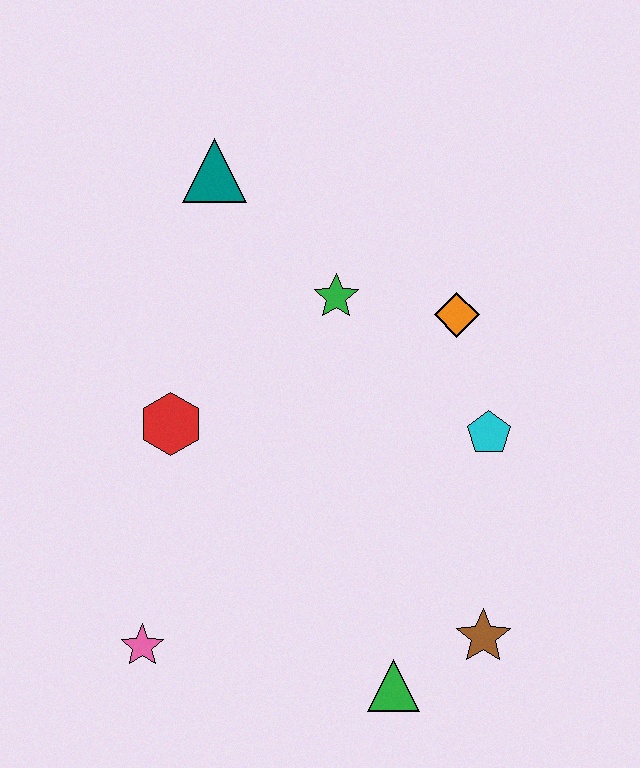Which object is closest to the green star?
The orange diamond is closest to the green star.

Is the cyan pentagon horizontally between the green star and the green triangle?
No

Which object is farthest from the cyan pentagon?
The pink star is farthest from the cyan pentagon.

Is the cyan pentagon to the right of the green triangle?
Yes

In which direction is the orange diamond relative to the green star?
The orange diamond is to the right of the green star.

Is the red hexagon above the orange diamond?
No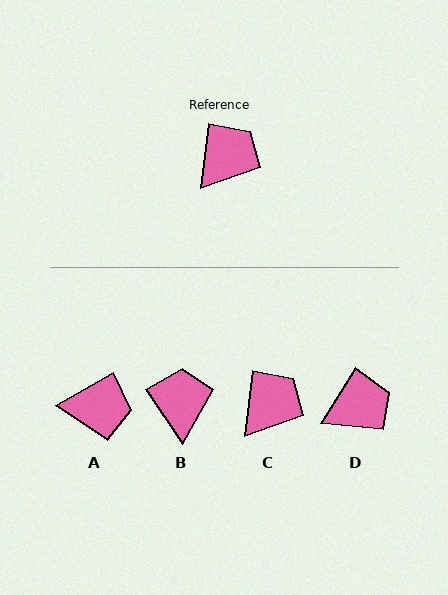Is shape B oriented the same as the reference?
No, it is off by about 41 degrees.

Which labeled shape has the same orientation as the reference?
C.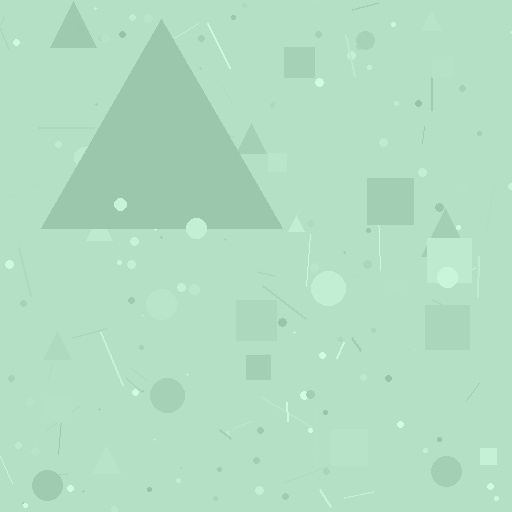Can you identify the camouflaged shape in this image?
The camouflaged shape is a triangle.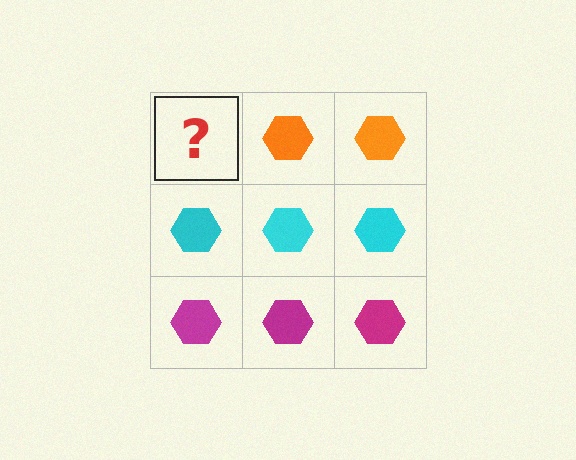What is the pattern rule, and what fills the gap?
The rule is that each row has a consistent color. The gap should be filled with an orange hexagon.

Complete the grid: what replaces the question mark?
The question mark should be replaced with an orange hexagon.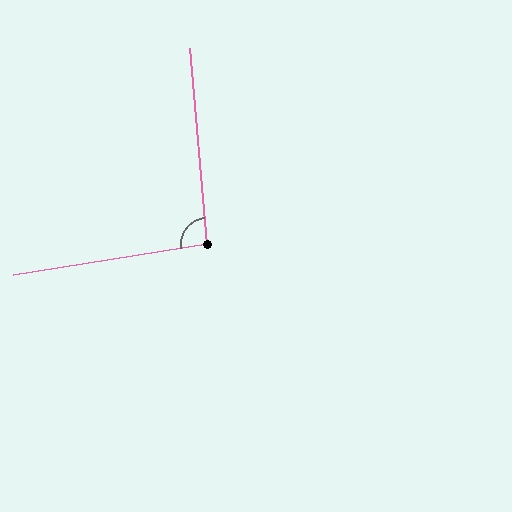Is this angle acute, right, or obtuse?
It is approximately a right angle.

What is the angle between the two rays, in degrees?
Approximately 94 degrees.